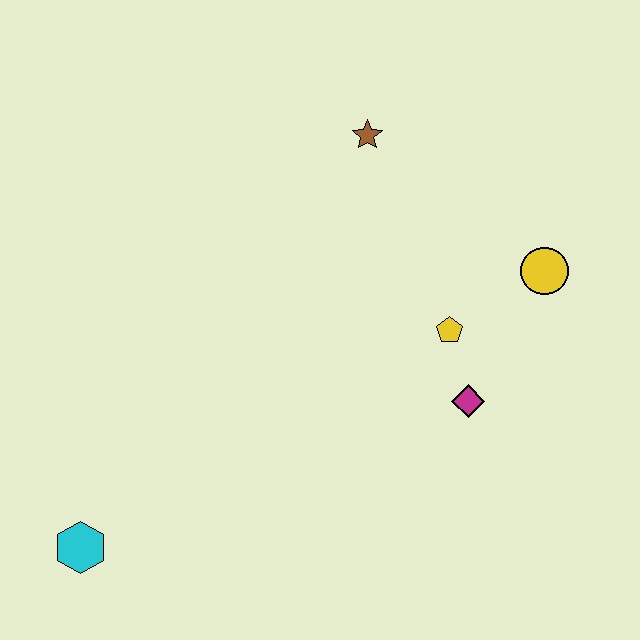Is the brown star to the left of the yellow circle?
Yes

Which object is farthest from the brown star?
The cyan hexagon is farthest from the brown star.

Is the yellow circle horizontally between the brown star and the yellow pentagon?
No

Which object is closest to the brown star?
The yellow pentagon is closest to the brown star.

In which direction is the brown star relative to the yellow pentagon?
The brown star is above the yellow pentagon.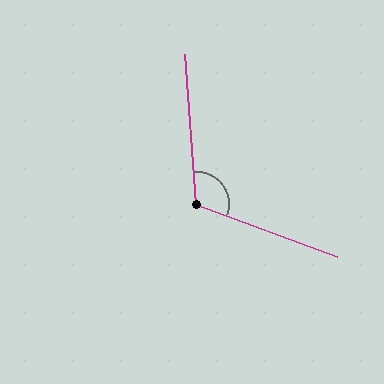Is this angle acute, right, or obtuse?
It is obtuse.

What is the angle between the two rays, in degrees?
Approximately 114 degrees.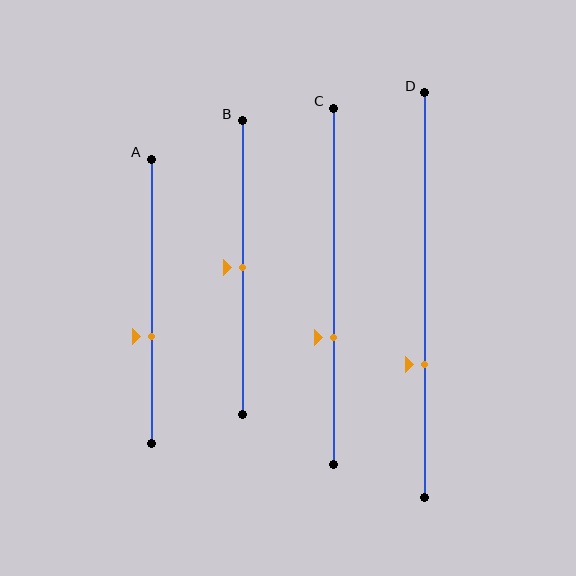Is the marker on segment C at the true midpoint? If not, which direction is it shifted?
No, the marker on segment C is shifted downward by about 14% of the segment length.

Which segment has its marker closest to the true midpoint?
Segment B has its marker closest to the true midpoint.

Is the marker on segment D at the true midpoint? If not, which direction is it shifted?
No, the marker on segment D is shifted downward by about 17% of the segment length.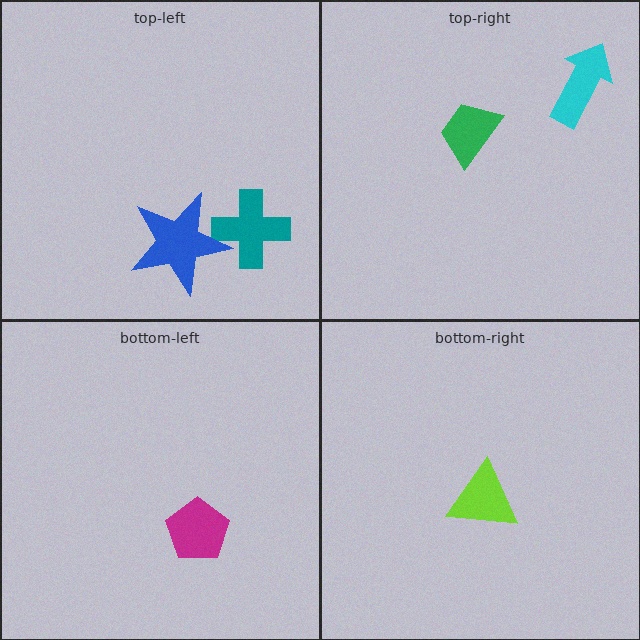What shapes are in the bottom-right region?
The lime triangle.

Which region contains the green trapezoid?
The top-right region.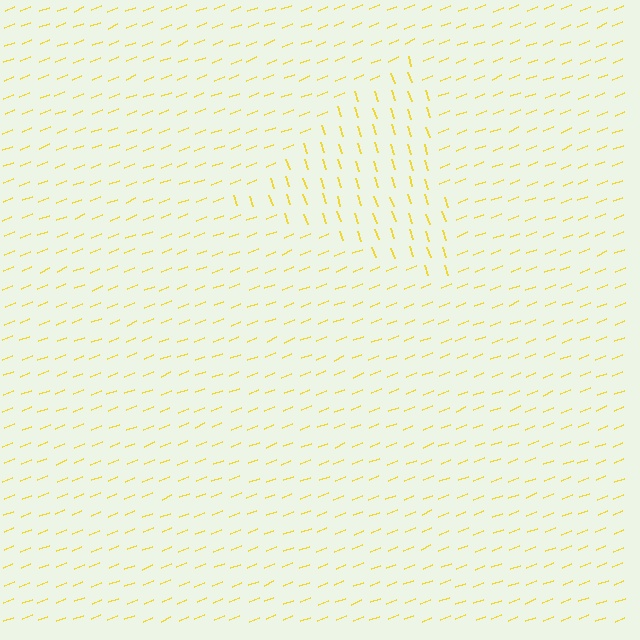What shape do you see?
I see a triangle.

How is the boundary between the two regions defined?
The boundary is defined purely by a change in line orientation (approximately 87 degrees difference). All lines are the same color and thickness.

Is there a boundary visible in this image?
Yes, there is a texture boundary formed by a change in line orientation.